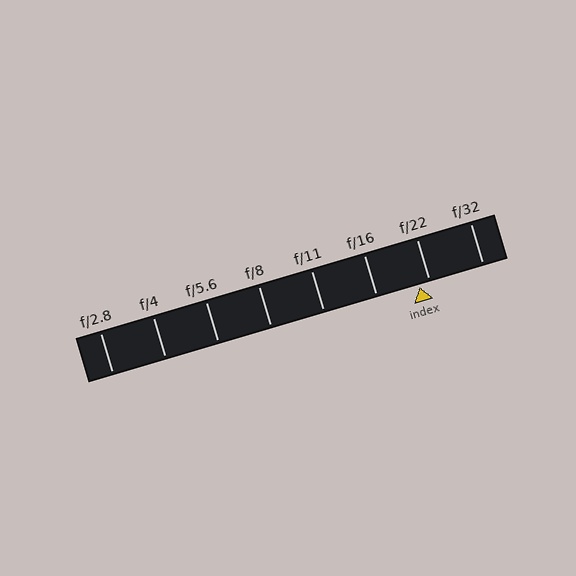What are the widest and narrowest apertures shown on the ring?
The widest aperture shown is f/2.8 and the narrowest is f/32.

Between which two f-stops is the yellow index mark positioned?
The index mark is between f/16 and f/22.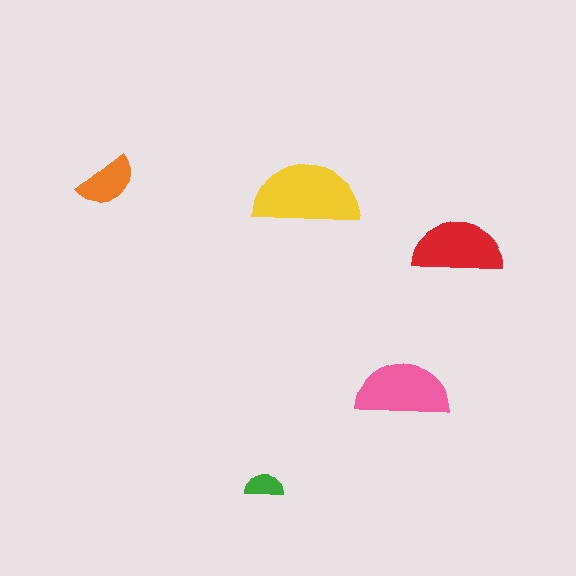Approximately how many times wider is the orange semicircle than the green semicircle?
About 1.5 times wider.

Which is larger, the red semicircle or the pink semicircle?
The pink one.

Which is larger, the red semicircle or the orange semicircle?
The red one.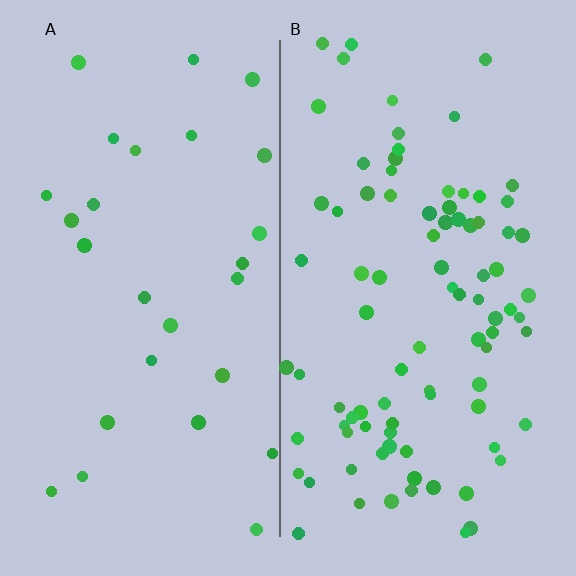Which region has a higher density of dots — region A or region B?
B (the right).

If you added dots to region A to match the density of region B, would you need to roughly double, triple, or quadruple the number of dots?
Approximately triple.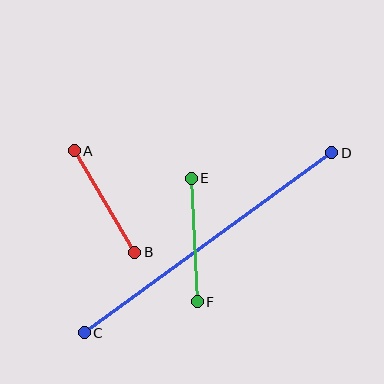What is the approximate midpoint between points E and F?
The midpoint is at approximately (194, 240) pixels.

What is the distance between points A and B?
The distance is approximately 118 pixels.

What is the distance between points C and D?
The distance is approximately 306 pixels.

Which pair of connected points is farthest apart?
Points C and D are farthest apart.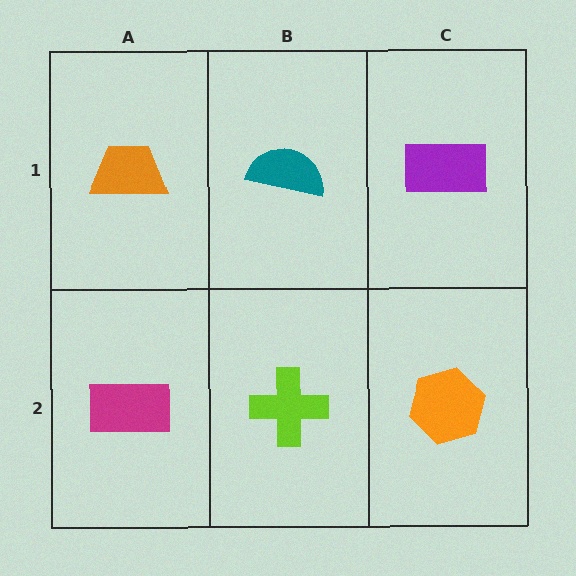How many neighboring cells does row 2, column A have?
2.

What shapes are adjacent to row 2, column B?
A teal semicircle (row 1, column B), a magenta rectangle (row 2, column A), an orange hexagon (row 2, column C).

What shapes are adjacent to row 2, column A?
An orange trapezoid (row 1, column A), a lime cross (row 2, column B).